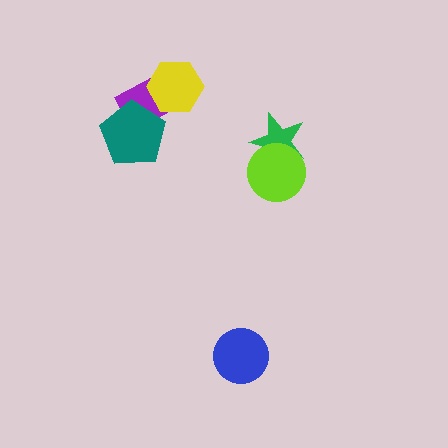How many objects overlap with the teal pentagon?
1 object overlaps with the teal pentagon.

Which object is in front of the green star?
The lime circle is in front of the green star.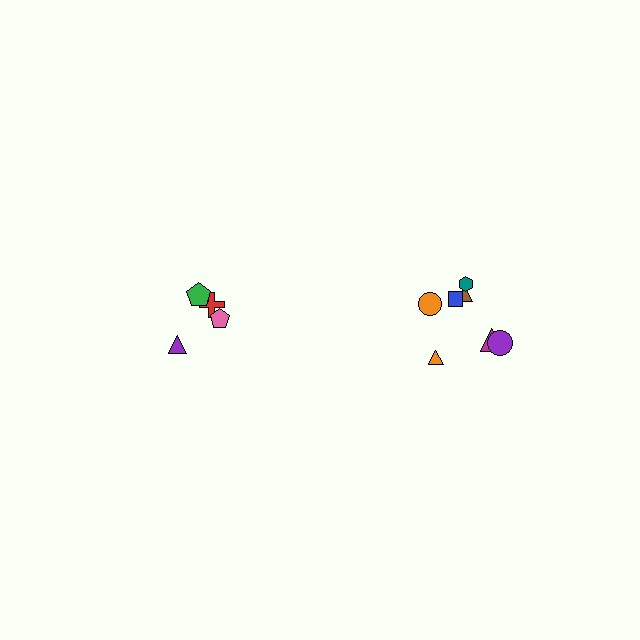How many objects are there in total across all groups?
There are 11 objects.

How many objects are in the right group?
There are 7 objects.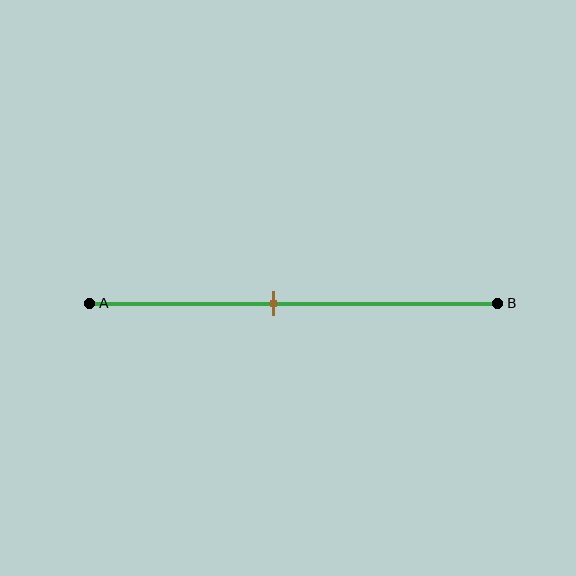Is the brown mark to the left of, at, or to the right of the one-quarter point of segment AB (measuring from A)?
The brown mark is to the right of the one-quarter point of segment AB.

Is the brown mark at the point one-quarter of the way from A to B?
No, the mark is at about 45% from A, not at the 25% one-quarter point.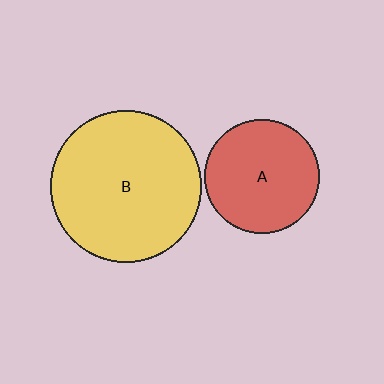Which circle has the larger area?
Circle B (yellow).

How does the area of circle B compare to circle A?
Approximately 1.8 times.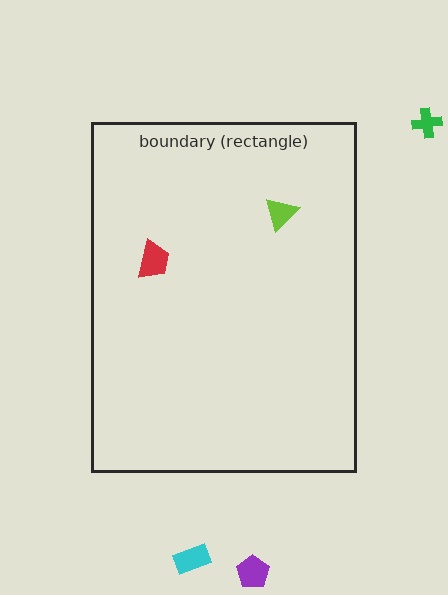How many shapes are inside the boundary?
2 inside, 3 outside.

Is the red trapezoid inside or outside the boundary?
Inside.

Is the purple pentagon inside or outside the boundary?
Outside.